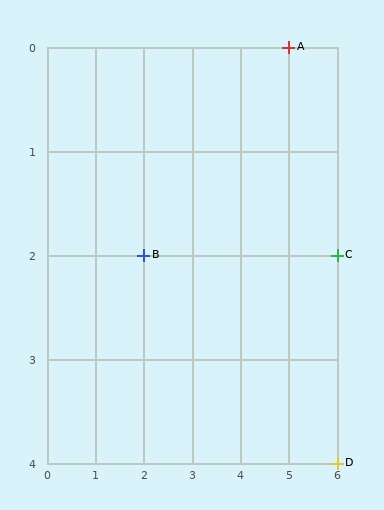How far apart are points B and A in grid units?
Points B and A are 3 columns and 2 rows apart (about 3.6 grid units diagonally).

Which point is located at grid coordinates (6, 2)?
Point C is at (6, 2).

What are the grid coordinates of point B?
Point B is at grid coordinates (2, 2).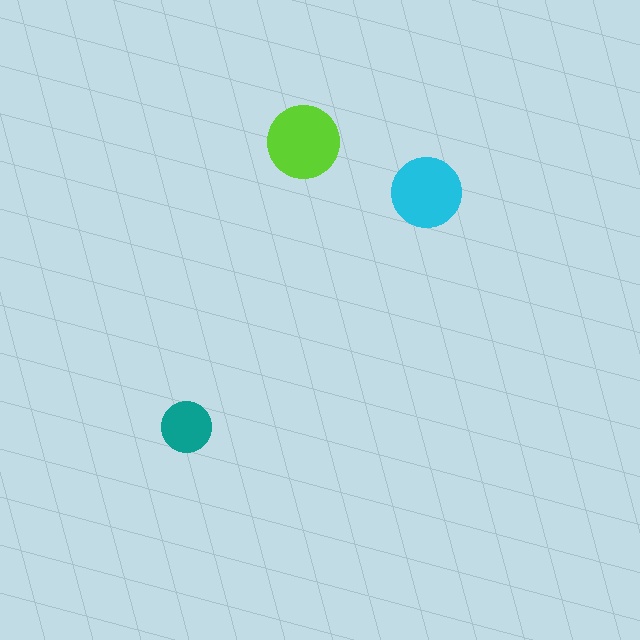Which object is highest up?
The lime circle is topmost.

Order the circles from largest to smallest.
the lime one, the cyan one, the teal one.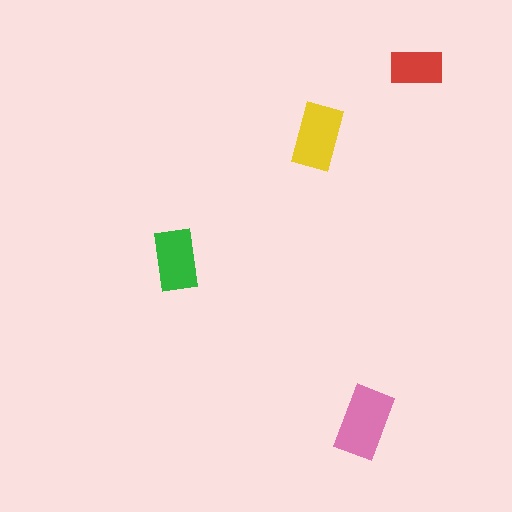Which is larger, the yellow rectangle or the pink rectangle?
The pink one.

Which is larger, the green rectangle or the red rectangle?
The green one.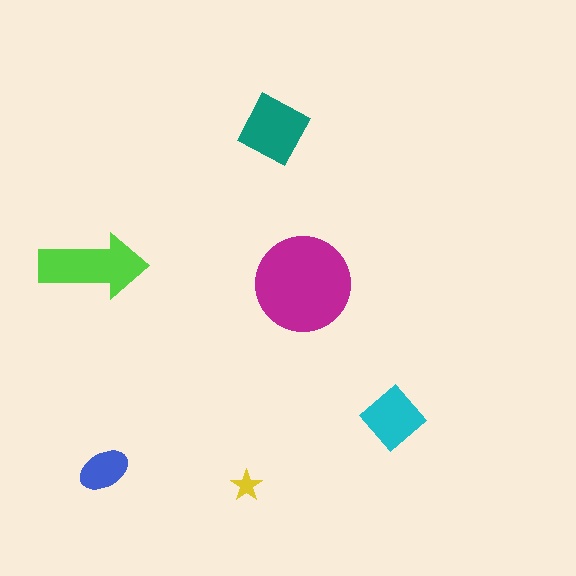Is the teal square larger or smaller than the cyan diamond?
Larger.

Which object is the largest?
The magenta circle.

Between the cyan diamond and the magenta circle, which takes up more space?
The magenta circle.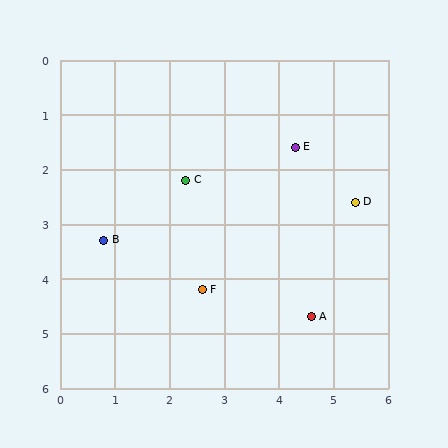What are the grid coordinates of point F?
Point F is at approximately (2.6, 4.2).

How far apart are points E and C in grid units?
Points E and C are about 2.1 grid units apart.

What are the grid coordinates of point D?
Point D is at approximately (5.4, 2.6).